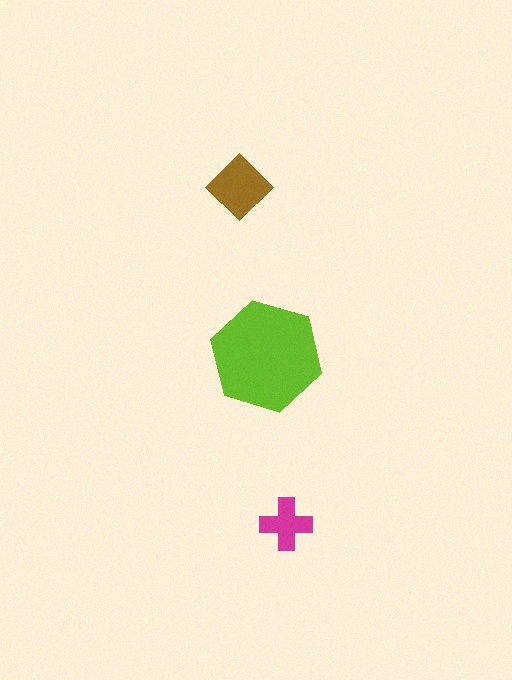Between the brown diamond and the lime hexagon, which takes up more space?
The lime hexagon.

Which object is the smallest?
The magenta cross.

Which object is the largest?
The lime hexagon.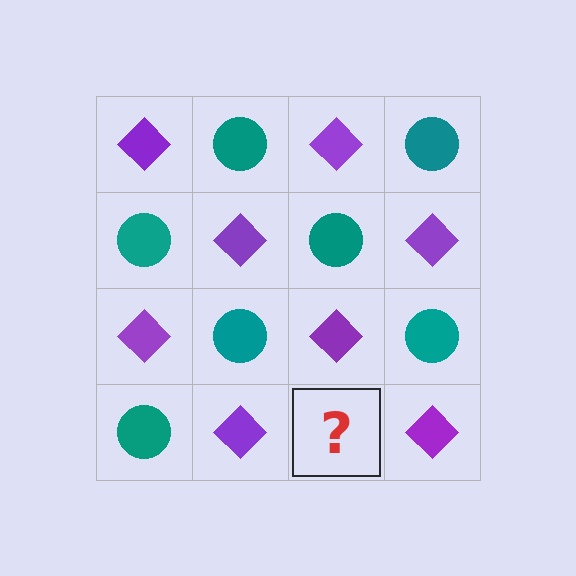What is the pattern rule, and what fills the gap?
The rule is that it alternates purple diamond and teal circle in a checkerboard pattern. The gap should be filled with a teal circle.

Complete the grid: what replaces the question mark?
The question mark should be replaced with a teal circle.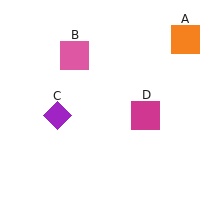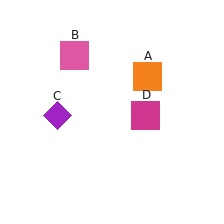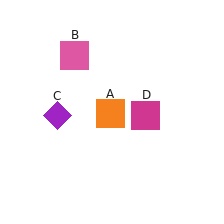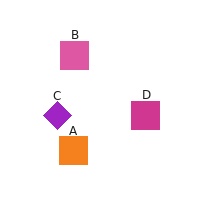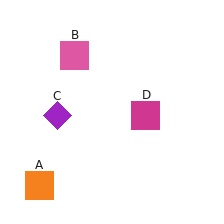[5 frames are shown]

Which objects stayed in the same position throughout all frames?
Pink square (object B) and purple diamond (object C) and magenta square (object D) remained stationary.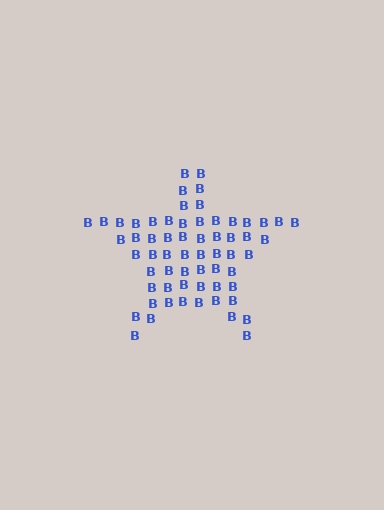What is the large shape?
The large shape is a star.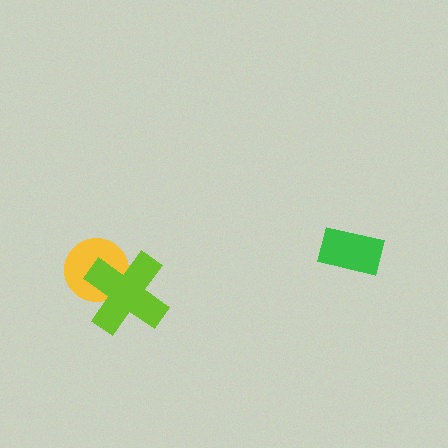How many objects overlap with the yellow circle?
1 object overlaps with the yellow circle.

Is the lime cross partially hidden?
No, no other shape covers it.